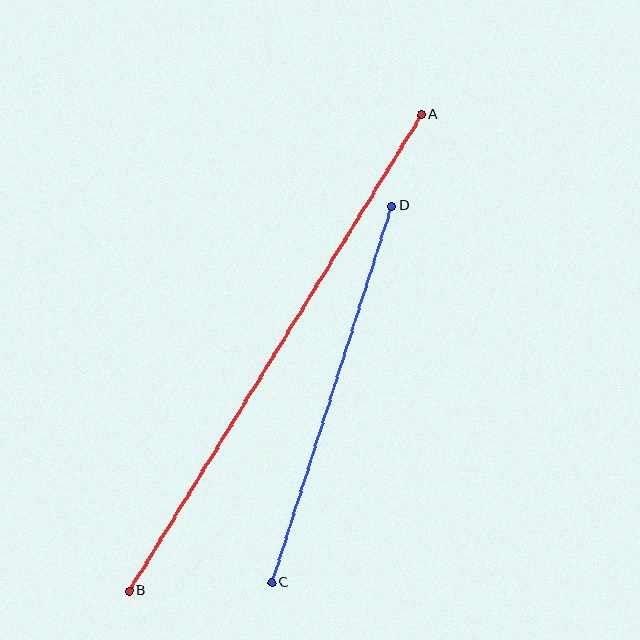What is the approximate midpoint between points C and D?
The midpoint is at approximately (332, 394) pixels.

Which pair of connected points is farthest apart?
Points A and B are farthest apart.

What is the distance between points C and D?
The distance is approximately 396 pixels.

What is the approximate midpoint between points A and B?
The midpoint is at approximately (275, 353) pixels.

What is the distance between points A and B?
The distance is approximately 559 pixels.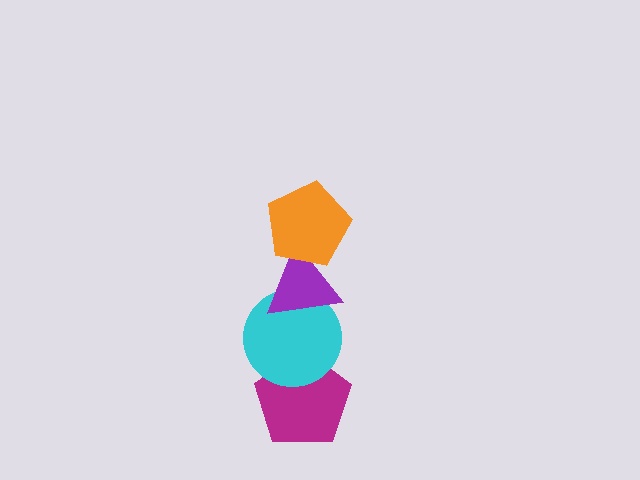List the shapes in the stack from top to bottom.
From top to bottom: the orange pentagon, the purple triangle, the cyan circle, the magenta pentagon.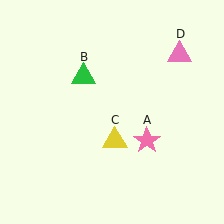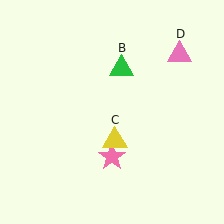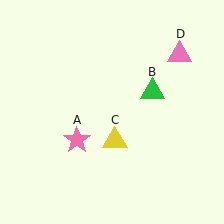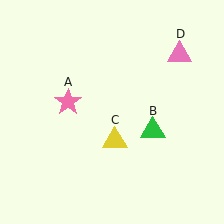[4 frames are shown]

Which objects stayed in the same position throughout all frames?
Yellow triangle (object C) and pink triangle (object D) remained stationary.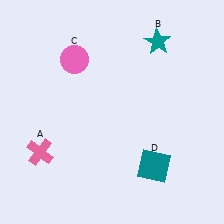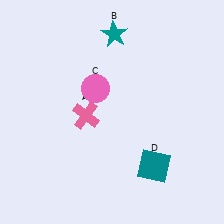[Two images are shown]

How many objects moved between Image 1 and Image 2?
3 objects moved between the two images.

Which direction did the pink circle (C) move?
The pink circle (C) moved down.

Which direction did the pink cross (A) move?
The pink cross (A) moved right.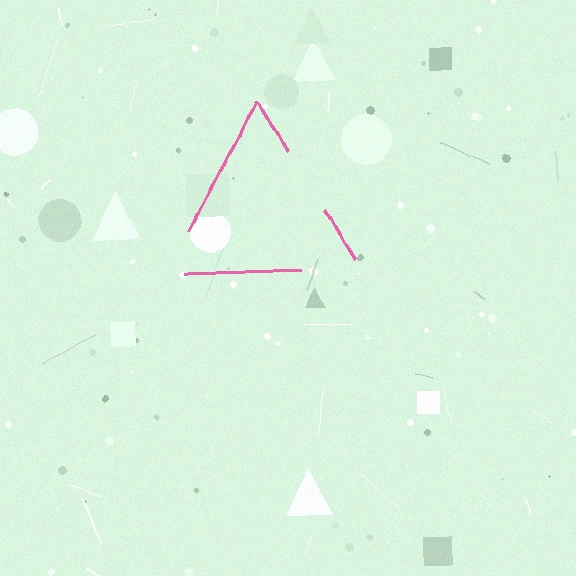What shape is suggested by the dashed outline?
The dashed outline suggests a triangle.